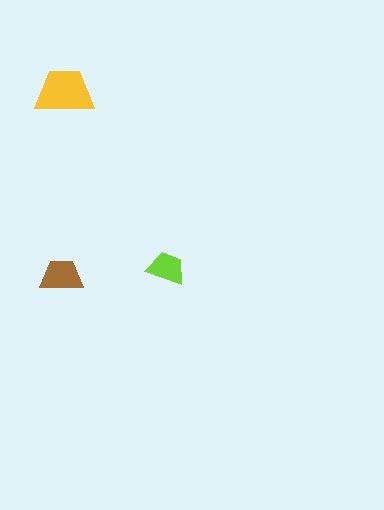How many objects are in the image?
There are 3 objects in the image.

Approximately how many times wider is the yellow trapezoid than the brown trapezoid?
About 1.5 times wider.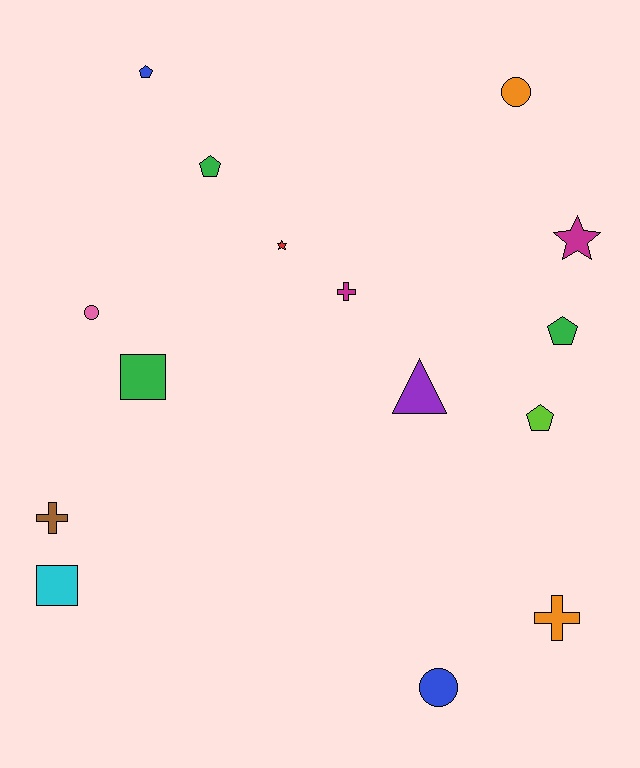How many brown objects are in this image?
There is 1 brown object.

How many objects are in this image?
There are 15 objects.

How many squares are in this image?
There are 2 squares.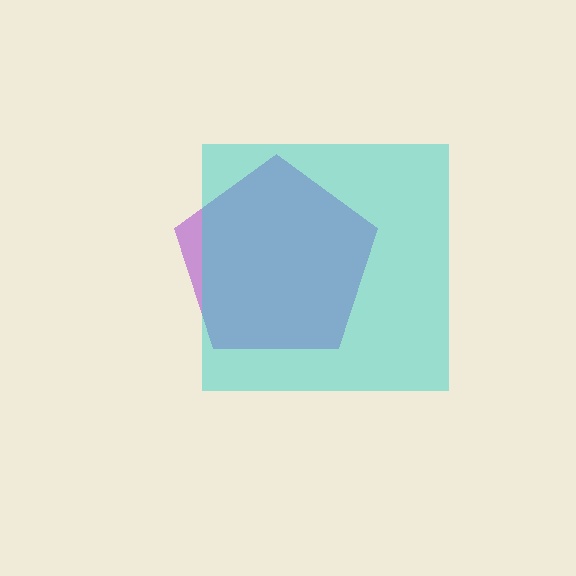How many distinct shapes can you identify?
There are 2 distinct shapes: a purple pentagon, a cyan square.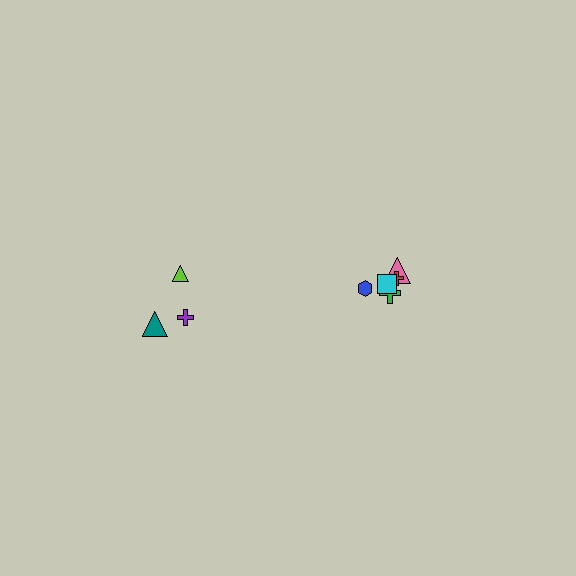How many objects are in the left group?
There are 3 objects.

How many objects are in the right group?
There are 5 objects.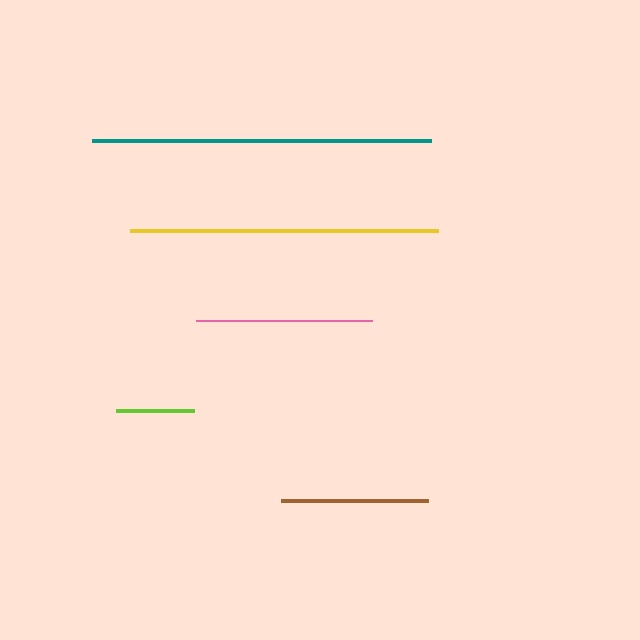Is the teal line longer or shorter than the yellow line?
The teal line is longer than the yellow line.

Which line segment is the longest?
The teal line is the longest at approximately 338 pixels.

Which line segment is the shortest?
The lime line is the shortest at approximately 78 pixels.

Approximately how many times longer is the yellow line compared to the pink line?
The yellow line is approximately 1.7 times the length of the pink line.